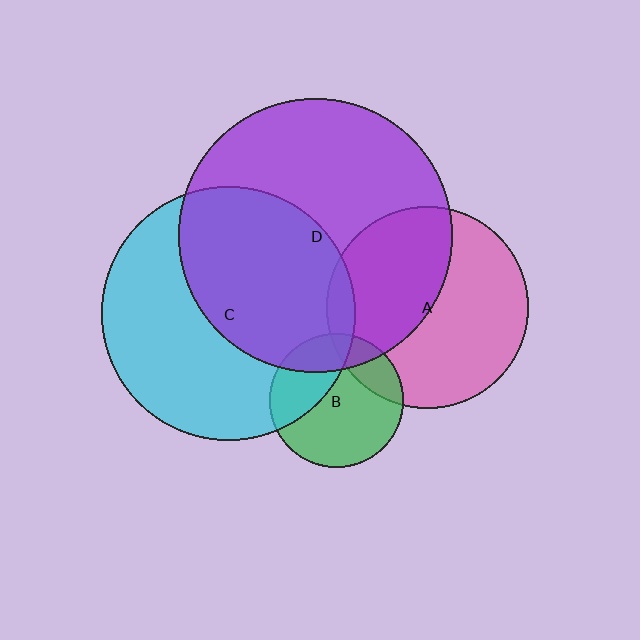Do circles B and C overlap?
Yes.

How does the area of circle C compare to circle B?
Approximately 3.6 times.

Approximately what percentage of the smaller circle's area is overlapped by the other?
Approximately 35%.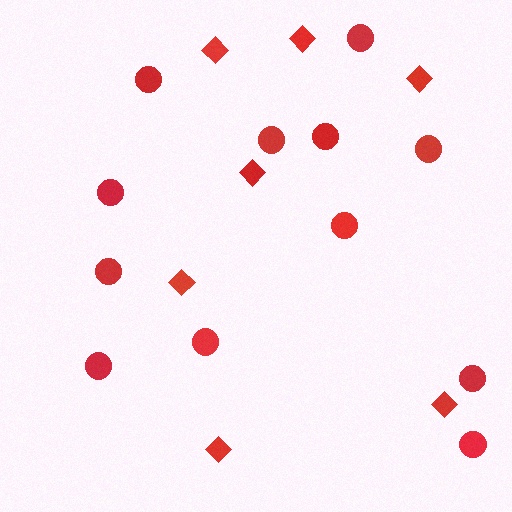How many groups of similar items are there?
There are 2 groups: one group of circles (12) and one group of diamonds (7).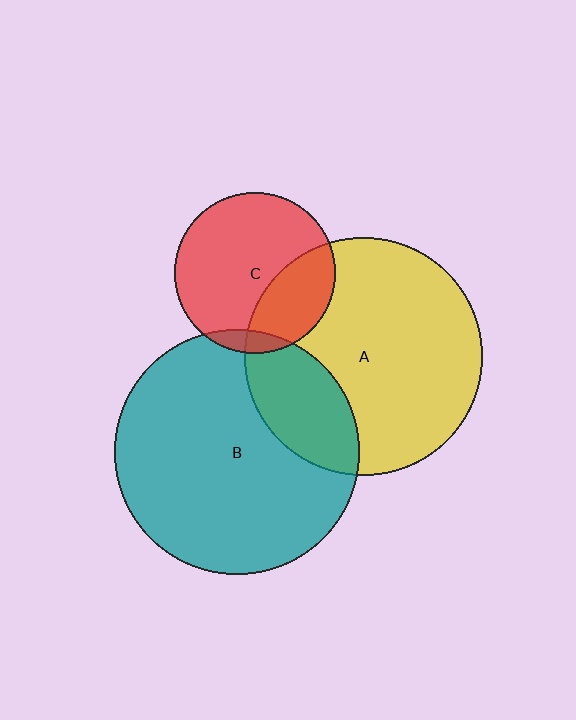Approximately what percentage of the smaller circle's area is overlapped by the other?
Approximately 30%.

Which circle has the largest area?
Circle B (teal).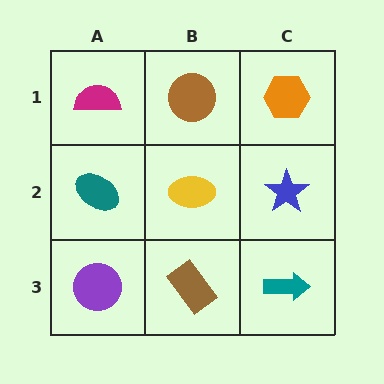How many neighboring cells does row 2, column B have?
4.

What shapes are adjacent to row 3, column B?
A yellow ellipse (row 2, column B), a purple circle (row 3, column A), a teal arrow (row 3, column C).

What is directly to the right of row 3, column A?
A brown rectangle.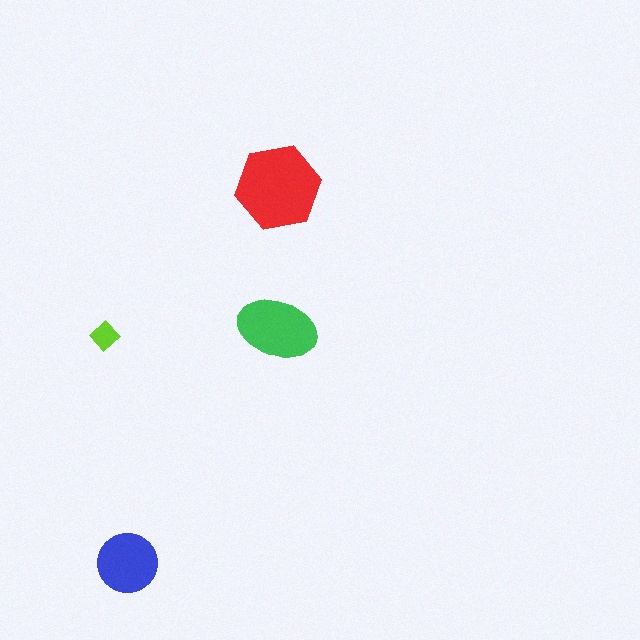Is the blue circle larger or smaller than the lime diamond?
Larger.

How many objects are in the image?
There are 4 objects in the image.